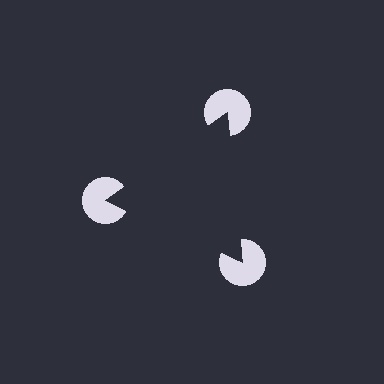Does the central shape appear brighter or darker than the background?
It typically appears slightly darker than the background, even though no actual brightness change is drawn.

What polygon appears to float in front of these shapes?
An illusory triangle — its edges are inferred from the aligned wedge cuts in the pac-man discs, not physically drawn.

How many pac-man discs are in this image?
There are 3 — one at each vertex of the illusory triangle.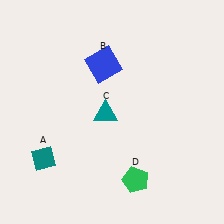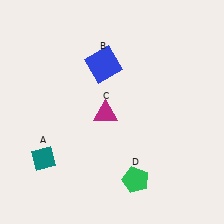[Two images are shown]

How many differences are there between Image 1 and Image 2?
There is 1 difference between the two images.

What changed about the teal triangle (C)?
In Image 1, C is teal. In Image 2, it changed to magenta.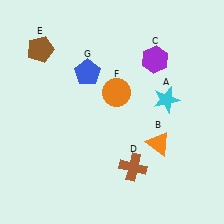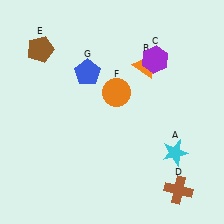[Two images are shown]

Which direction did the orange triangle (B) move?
The orange triangle (B) moved up.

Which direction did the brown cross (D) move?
The brown cross (D) moved right.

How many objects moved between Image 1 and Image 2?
3 objects moved between the two images.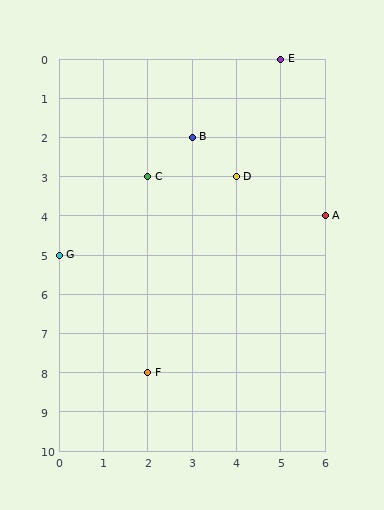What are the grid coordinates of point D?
Point D is at grid coordinates (4, 3).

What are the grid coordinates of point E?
Point E is at grid coordinates (5, 0).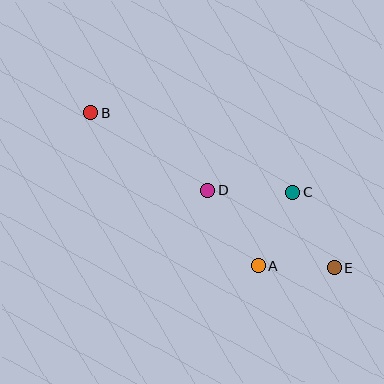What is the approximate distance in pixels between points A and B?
The distance between A and B is approximately 226 pixels.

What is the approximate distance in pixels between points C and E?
The distance between C and E is approximately 86 pixels.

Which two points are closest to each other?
Points A and E are closest to each other.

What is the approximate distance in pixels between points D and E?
The distance between D and E is approximately 149 pixels.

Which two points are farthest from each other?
Points B and E are farthest from each other.